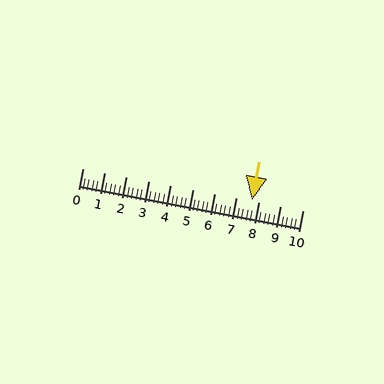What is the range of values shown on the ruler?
The ruler shows values from 0 to 10.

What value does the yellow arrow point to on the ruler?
The yellow arrow points to approximately 7.7.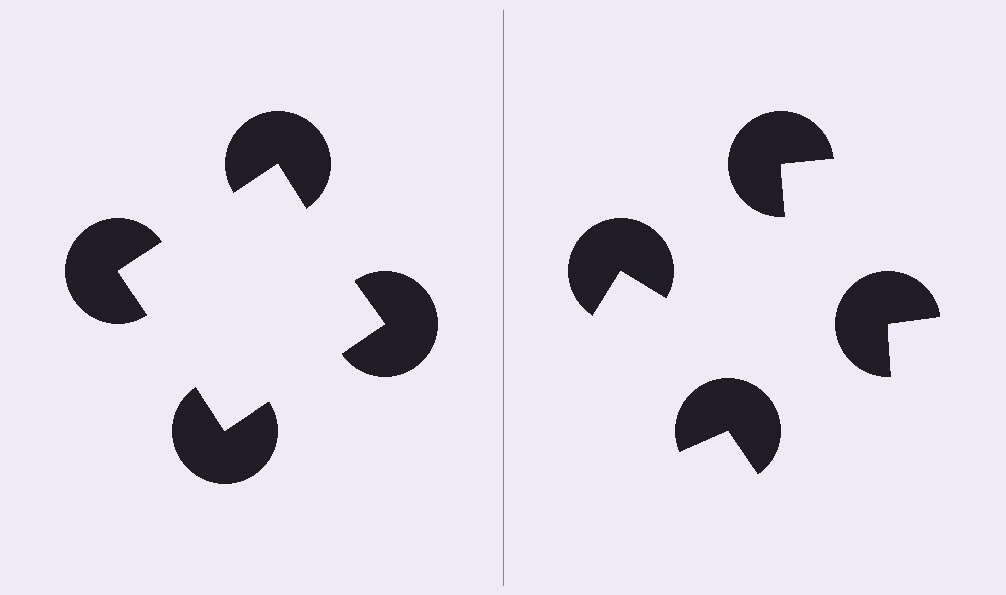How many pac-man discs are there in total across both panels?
8 — 4 on each side.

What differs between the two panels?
The pac-man discs are positioned identically on both sides; only the wedge orientations differ. On the left they align to a square; on the right they are misaligned.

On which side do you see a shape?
An illusory square appears on the left side. On the right side the wedge cuts are rotated, so no coherent shape forms.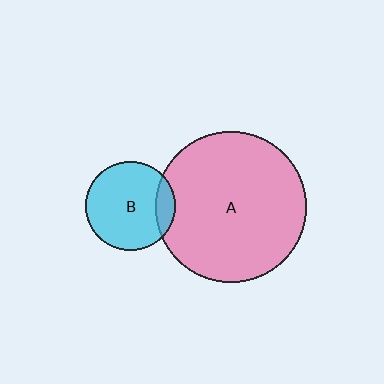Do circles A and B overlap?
Yes.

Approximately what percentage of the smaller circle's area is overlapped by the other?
Approximately 15%.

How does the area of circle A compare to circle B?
Approximately 2.8 times.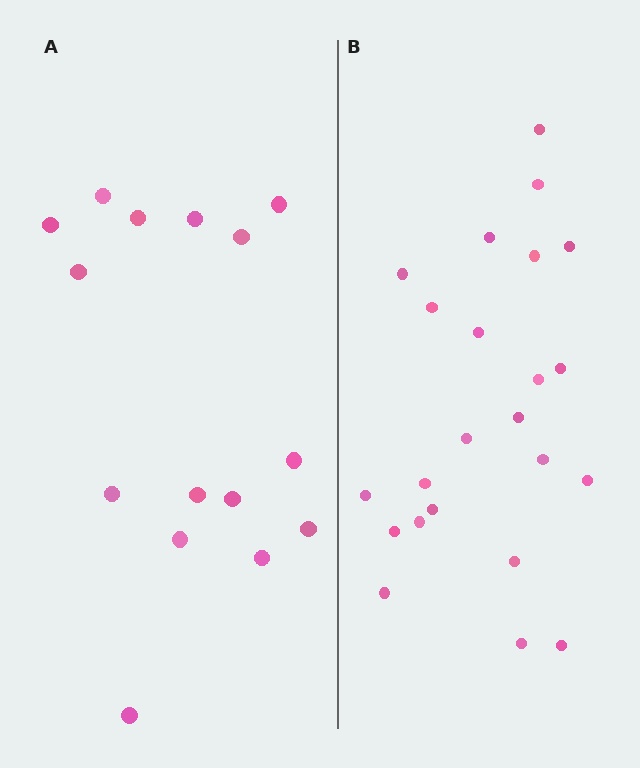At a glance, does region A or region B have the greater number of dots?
Region B (the right region) has more dots.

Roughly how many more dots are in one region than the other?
Region B has roughly 8 or so more dots than region A.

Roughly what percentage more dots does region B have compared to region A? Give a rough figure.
About 55% more.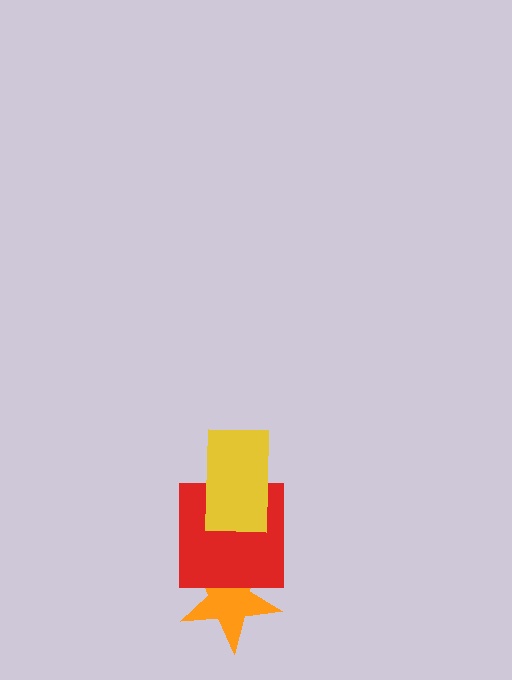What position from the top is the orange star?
The orange star is 3rd from the top.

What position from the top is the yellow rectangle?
The yellow rectangle is 1st from the top.